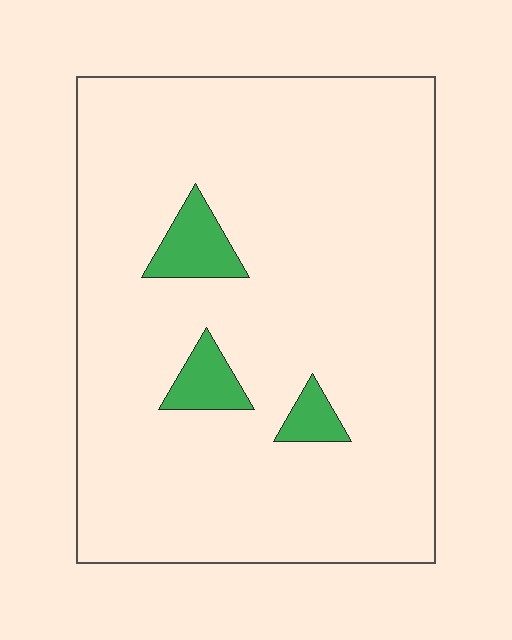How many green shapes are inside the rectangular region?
3.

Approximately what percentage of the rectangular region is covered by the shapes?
Approximately 5%.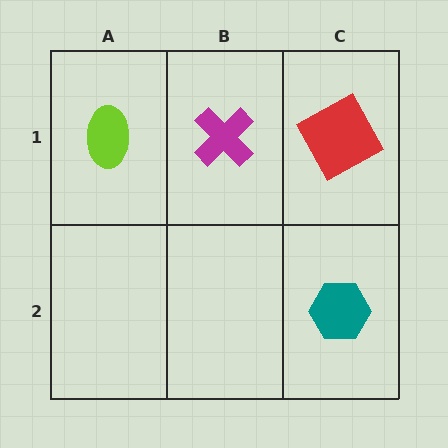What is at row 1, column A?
A lime ellipse.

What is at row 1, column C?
A red square.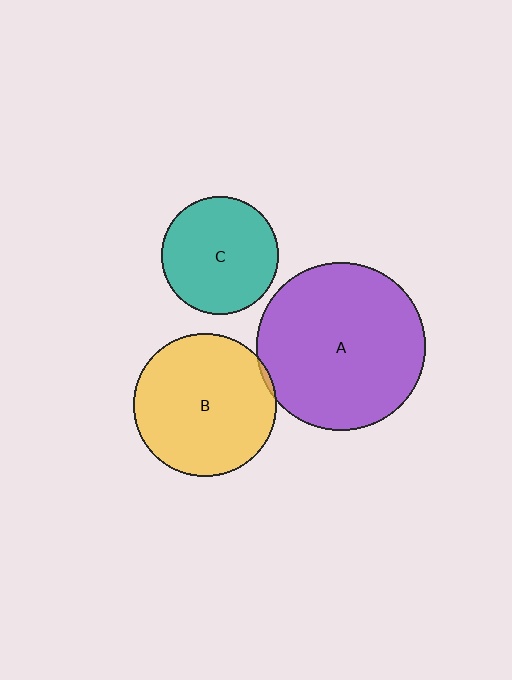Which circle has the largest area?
Circle A (purple).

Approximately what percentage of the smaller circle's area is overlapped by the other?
Approximately 5%.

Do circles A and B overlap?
Yes.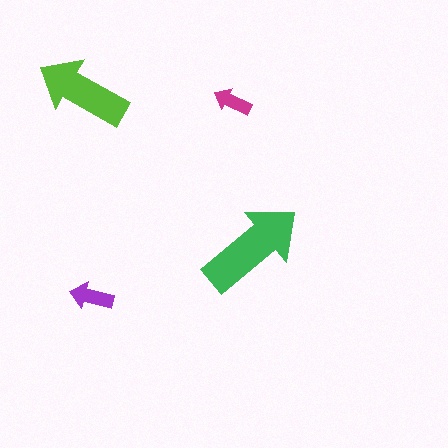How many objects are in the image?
There are 4 objects in the image.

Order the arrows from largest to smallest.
the green one, the lime one, the purple one, the magenta one.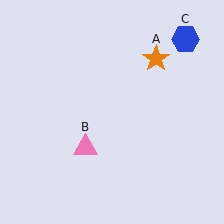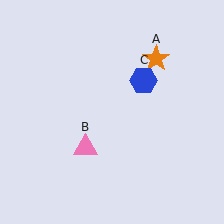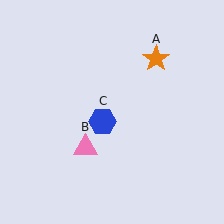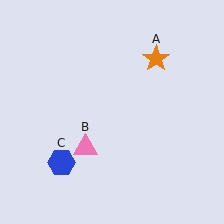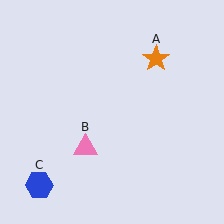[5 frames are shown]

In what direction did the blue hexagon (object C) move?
The blue hexagon (object C) moved down and to the left.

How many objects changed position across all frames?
1 object changed position: blue hexagon (object C).